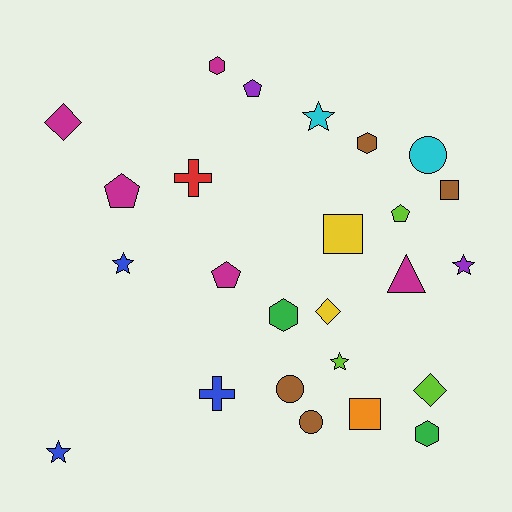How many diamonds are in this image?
There are 3 diamonds.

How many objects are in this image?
There are 25 objects.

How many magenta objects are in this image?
There are 5 magenta objects.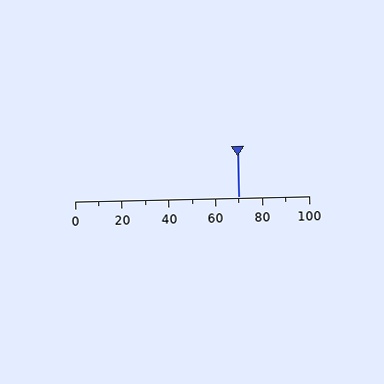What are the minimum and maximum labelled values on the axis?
The axis runs from 0 to 100.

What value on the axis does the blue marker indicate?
The marker indicates approximately 70.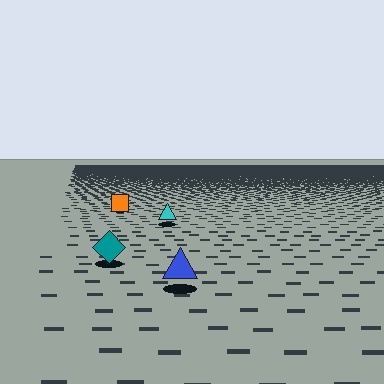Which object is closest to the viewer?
The blue triangle is closest. The texture marks near it are larger and more spread out.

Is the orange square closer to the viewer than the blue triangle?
No. The blue triangle is closer — you can tell from the texture gradient: the ground texture is coarser near it.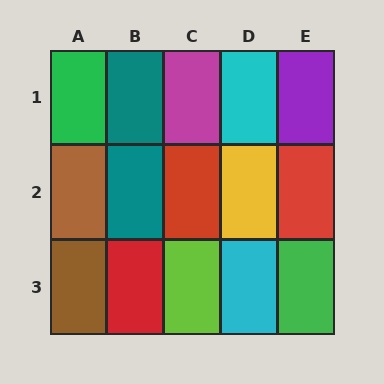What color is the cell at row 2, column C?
Red.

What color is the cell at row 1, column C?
Magenta.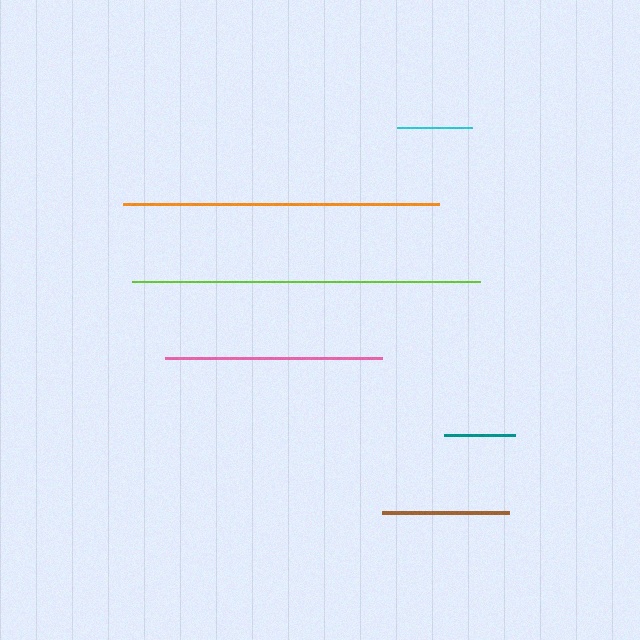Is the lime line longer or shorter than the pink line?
The lime line is longer than the pink line.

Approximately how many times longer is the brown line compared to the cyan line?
The brown line is approximately 1.7 times the length of the cyan line.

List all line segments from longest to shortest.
From longest to shortest: lime, orange, pink, brown, cyan, teal.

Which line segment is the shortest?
The teal line is the shortest at approximately 72 pixels.